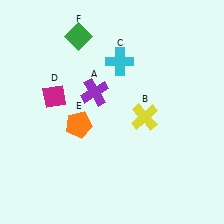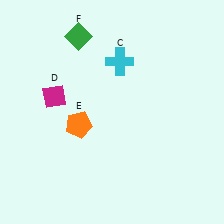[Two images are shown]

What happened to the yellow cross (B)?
The yellow cross (B) was removed in Image 2. It was in the bottom-right area of Image 1.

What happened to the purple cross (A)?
The purple cross (A) was removed in Image 2. It was in the top-left area of Image 1.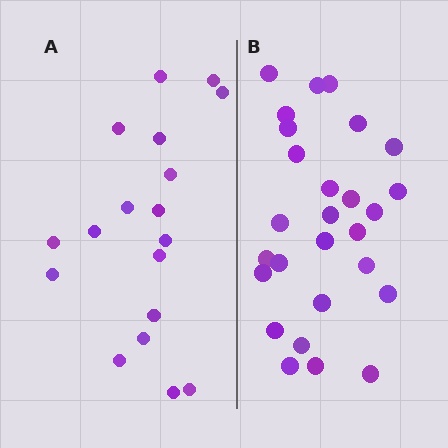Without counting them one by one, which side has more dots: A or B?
Region B (the right region) has more dots.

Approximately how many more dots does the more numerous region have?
Region B has roughly 8 or so more dots than region A.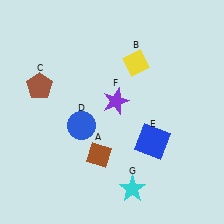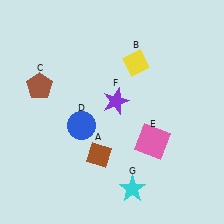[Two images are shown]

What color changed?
The square (E) changed from blue in Image 1 to pink in Image 2.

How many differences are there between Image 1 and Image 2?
There is 1 difference between the two images.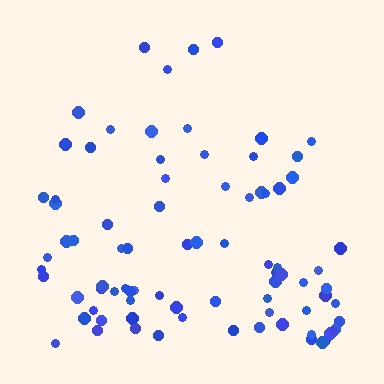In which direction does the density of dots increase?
From top to bottom, with the bottom side densest.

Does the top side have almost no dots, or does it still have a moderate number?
Still a moderate number, just noticeably fewer than the bottom.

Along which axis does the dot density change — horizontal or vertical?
Vertical.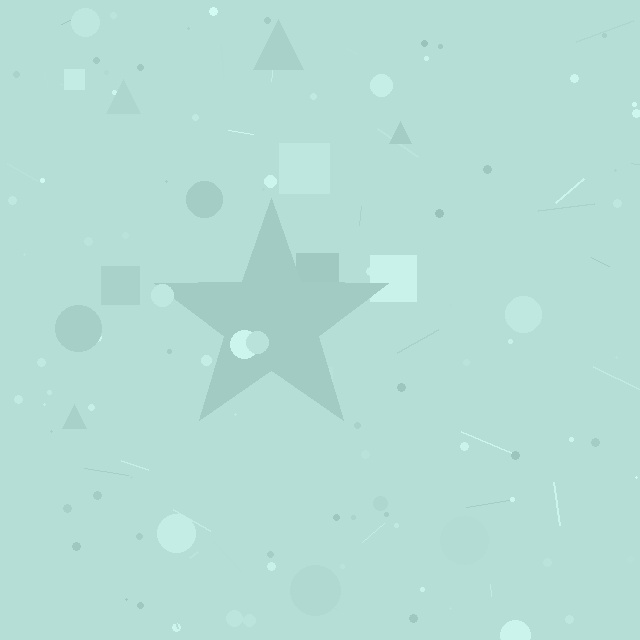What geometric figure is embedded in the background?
A star is embedded in the background.